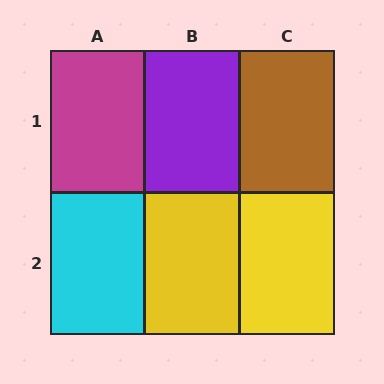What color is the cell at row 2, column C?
Yellow.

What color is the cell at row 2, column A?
Cyan.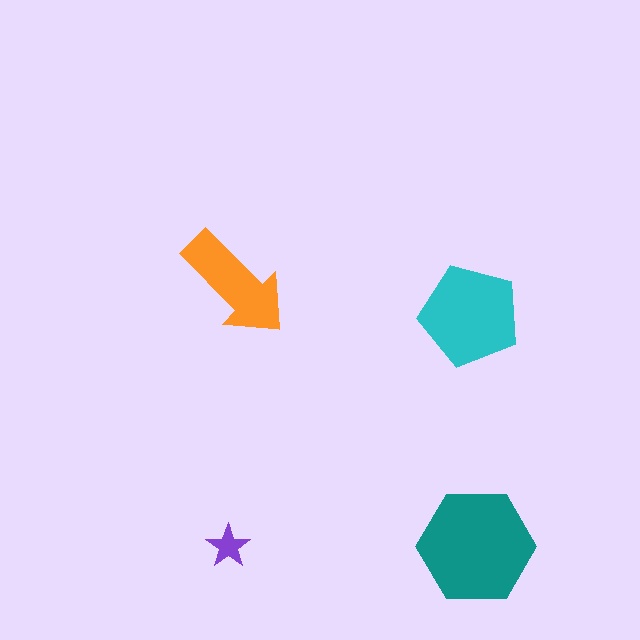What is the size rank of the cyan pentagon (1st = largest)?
2nd.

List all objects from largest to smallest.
The teal hexagon, the cyan pentagon, the orange arrow, the purple star.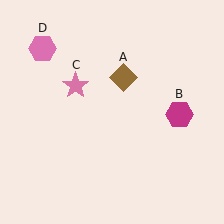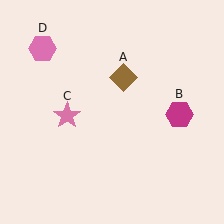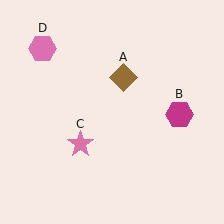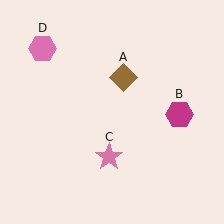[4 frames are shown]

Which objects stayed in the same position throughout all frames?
Brown diamond (object A) and magenta hexagon (object B) and pink hexagon (object D) remained stationary.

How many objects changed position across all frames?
1 object changed position: pink star (object C).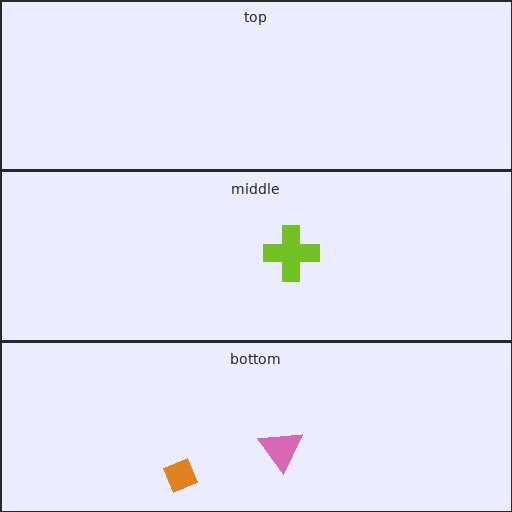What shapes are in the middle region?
The lime cross.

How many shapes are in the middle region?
1.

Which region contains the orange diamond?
The bottom region.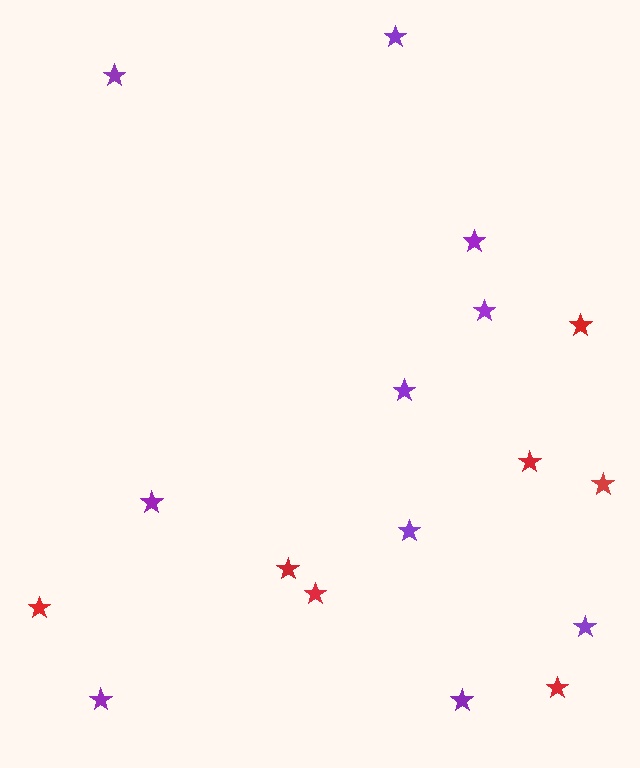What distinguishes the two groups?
There are 2 groups: one group of purple stars (10) and one group of red stars (7).